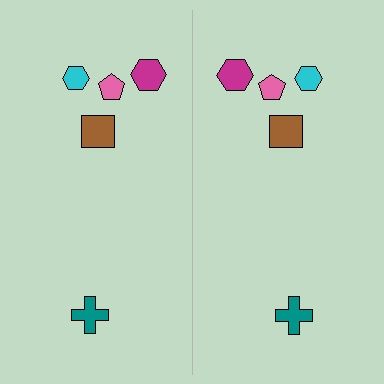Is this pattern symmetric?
Yes, this pattern has bilateral (reflection) symmetry.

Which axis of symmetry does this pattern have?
The pattern has a vertical axis of symmetry running through the center of the image.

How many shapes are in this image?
There are 10 shapes in this image.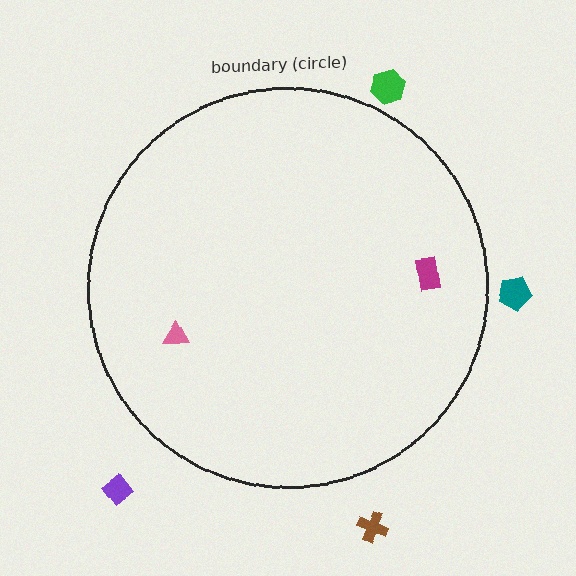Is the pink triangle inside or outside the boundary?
Inside.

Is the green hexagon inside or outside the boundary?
Outside.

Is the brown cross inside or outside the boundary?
Outside.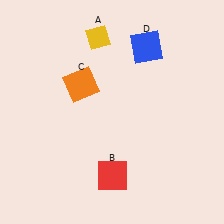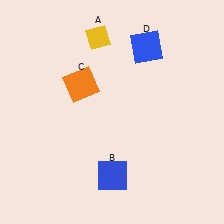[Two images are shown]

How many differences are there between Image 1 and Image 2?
There is 1 difference between the two images.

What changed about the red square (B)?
In Image 1, B is red. In Image 2, it changed to blue.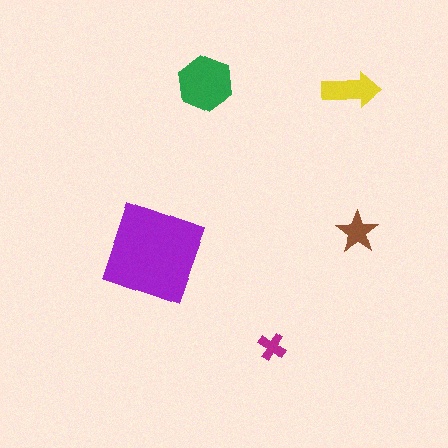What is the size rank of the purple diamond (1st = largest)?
1st.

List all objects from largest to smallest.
The purple diamond, the green hexagon, the yellow arrow, the brown star, the magenta cross.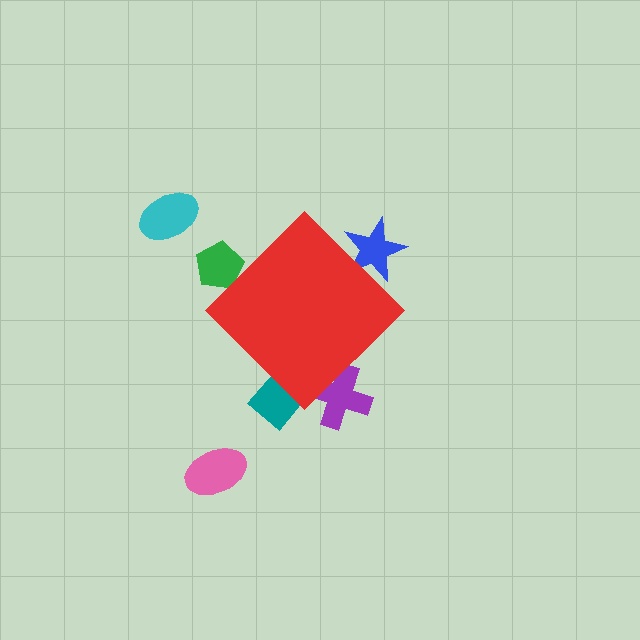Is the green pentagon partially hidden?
Yes, the green pentagon is partially hidden behind the red diamond.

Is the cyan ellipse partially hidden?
No, the cyan ellipse is fully visible.